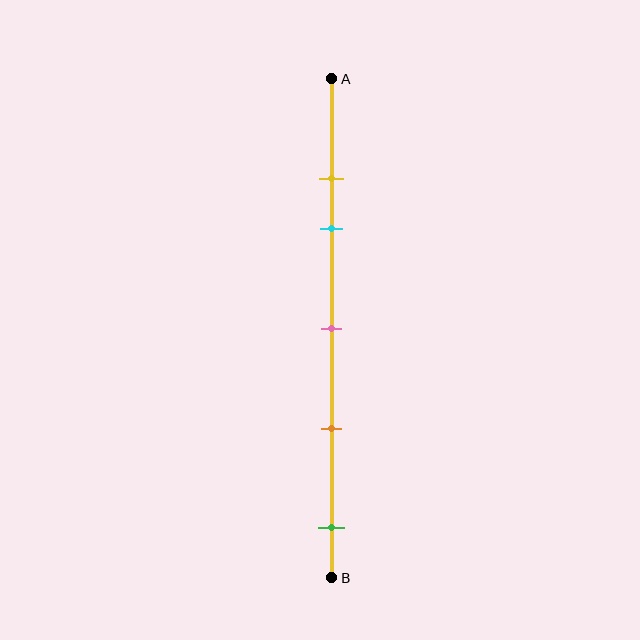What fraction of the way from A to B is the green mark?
The green mark is approximately 90% (0.9) of the way from A to B.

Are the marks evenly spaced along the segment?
No, the marks are not evenly spaced.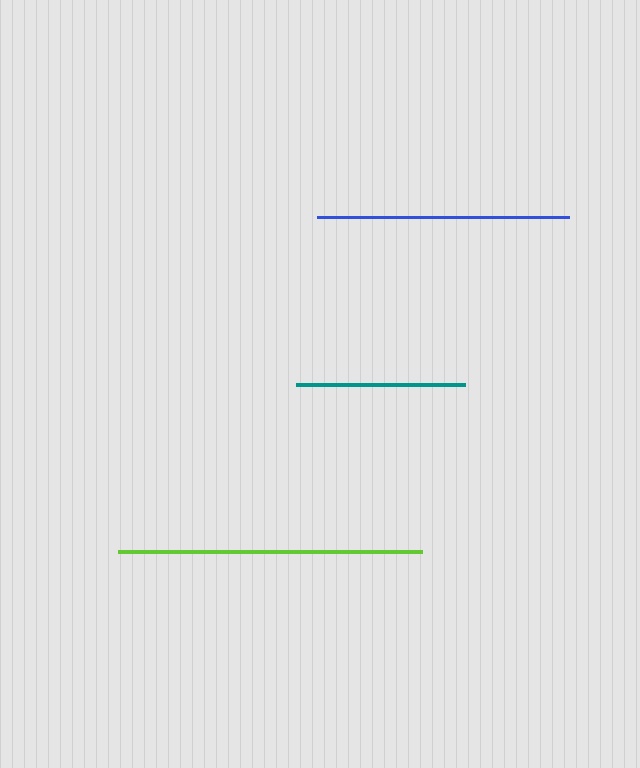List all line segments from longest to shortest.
From longest to shortest: lime, blue, teal.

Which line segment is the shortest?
The teal line is the shortest at approximately 169 pixels.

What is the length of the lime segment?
The lime segment is approximately 303 pixels long.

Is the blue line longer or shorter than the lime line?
The lime line is longer than the blue line.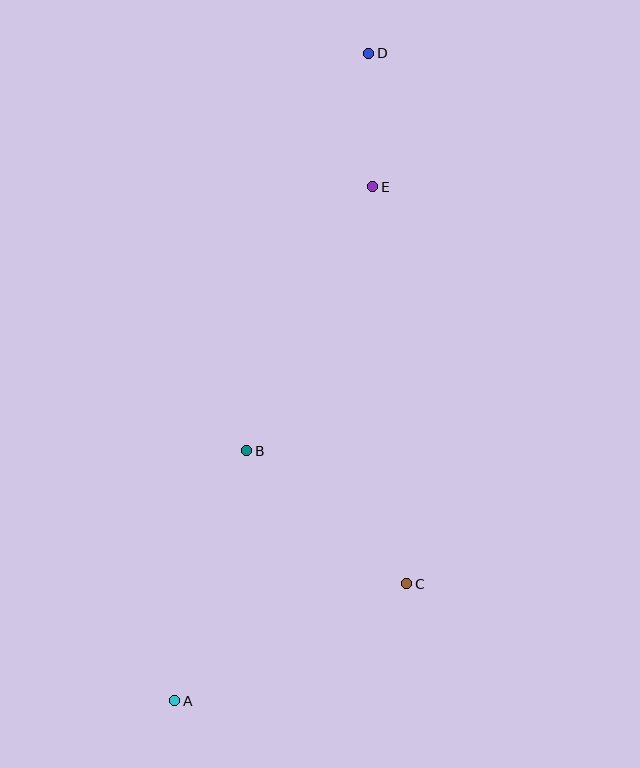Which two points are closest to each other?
Points D and E are closest to each other.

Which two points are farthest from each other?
Points A and D are farthest from each other.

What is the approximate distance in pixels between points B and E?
The distance between B and E is approximately 292 pixels.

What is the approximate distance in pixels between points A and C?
The distance between A and C is approximately 260 pixels.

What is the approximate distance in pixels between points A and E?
The distance between A and E is approximately 551 pixels.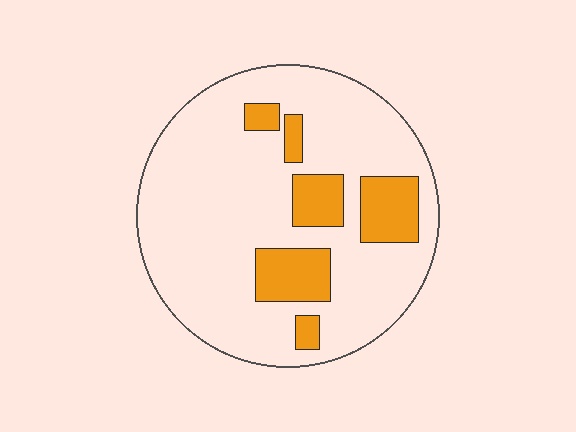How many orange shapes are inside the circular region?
6.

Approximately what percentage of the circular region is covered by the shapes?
Approximately 20%.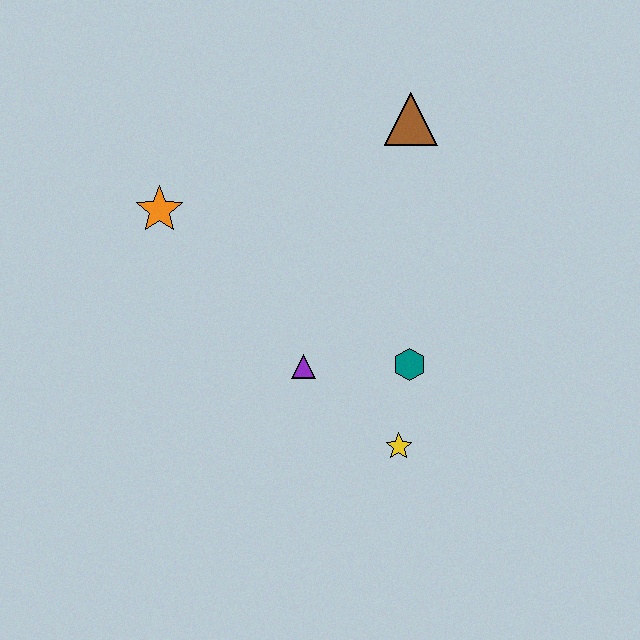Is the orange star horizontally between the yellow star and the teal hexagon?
No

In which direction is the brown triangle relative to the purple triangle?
The brown triangle is above the purple triangle.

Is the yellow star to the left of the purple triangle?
No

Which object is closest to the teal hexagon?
The yellow star is closest to the teal hexagon.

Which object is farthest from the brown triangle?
The yellow star is farthest from the brown triangle.